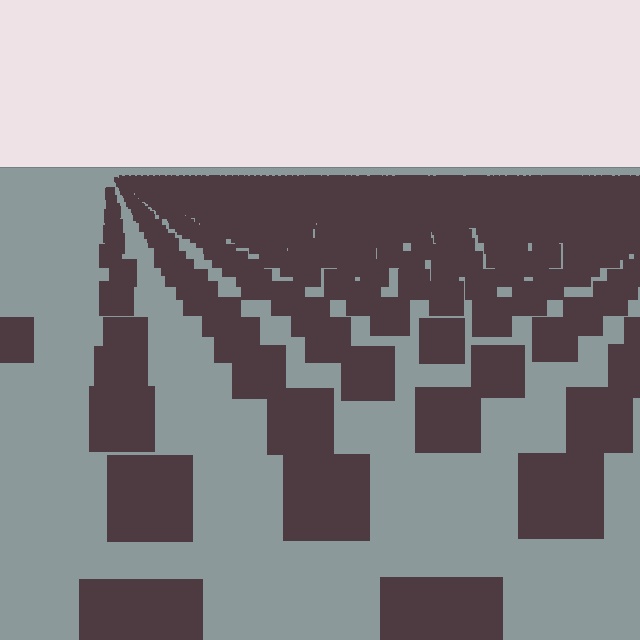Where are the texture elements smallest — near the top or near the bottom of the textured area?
Near the top.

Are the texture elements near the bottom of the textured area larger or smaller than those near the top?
Larger. Near the bottom, elements are closer to the viewer and appear at a bigger on-screen size.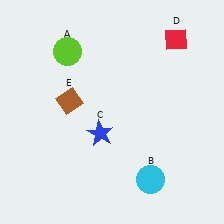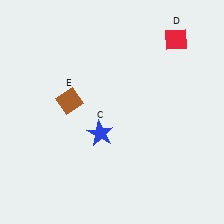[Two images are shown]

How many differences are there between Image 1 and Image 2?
There are 2 differences between the two images.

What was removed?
The lime circle (A), the cyan circle (B) were removed in Image 2.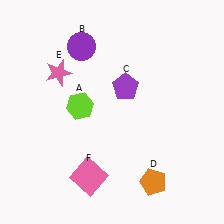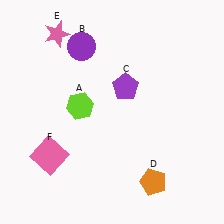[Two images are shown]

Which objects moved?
The objects that moved are: the pink star (E), the pink square (F).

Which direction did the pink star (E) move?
The pink star (E) moved up.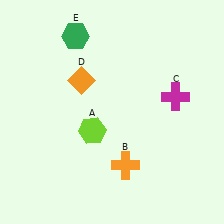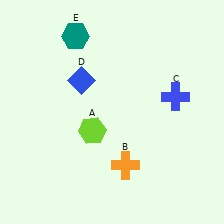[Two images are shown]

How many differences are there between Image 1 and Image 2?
There are 3 differences between the two images.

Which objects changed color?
C changed from magenta to blue. D changed from orange to blue. E changed from green to teal.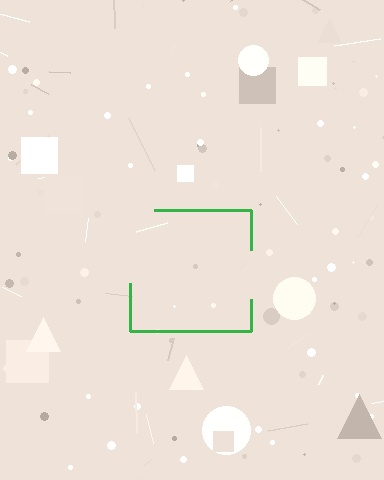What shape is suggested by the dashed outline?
The dashed outline suggests a square.